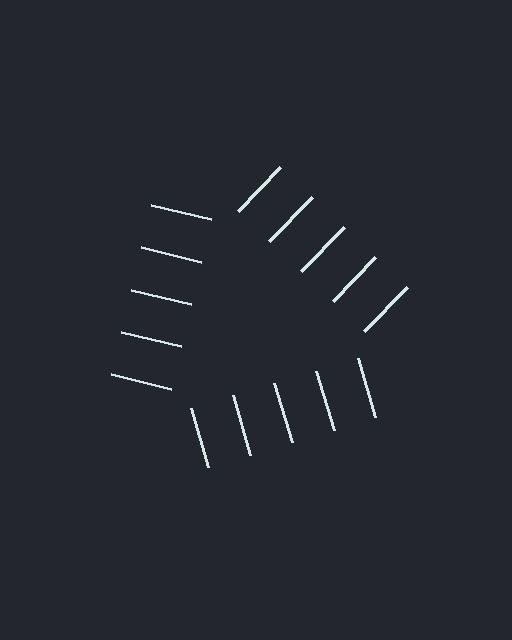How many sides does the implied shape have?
3 sides — the line-ends trace a triangle.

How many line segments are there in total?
15 — 5 along each of the 3 edges.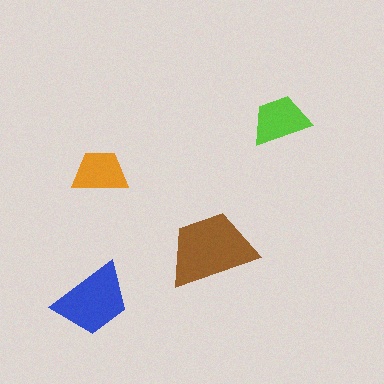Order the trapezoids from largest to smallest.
the brown one, the blue one, the lime one, the orange one.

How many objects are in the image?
There are 4 objects in the image.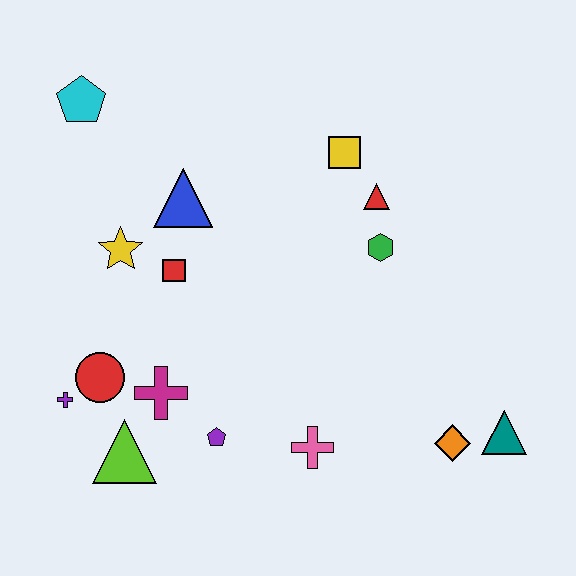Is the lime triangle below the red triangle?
Yes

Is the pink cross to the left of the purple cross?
No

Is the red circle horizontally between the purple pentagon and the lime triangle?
No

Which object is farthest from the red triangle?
The purple cross is farthest from the red triangle.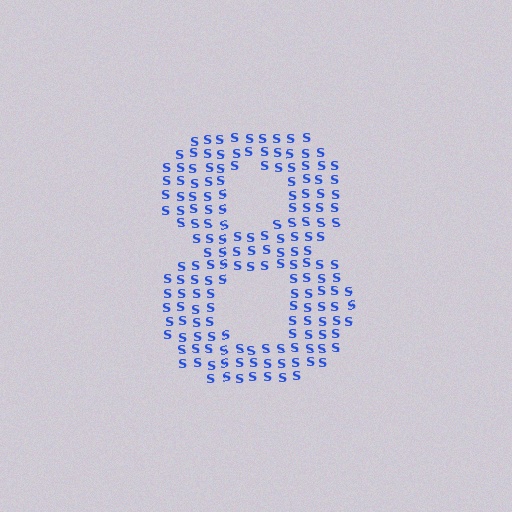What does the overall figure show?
The overall figure shows the digit 8.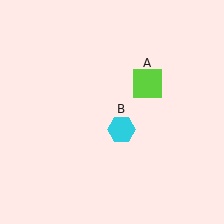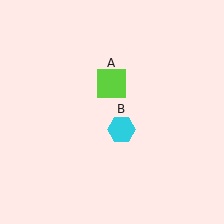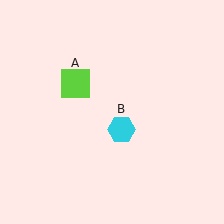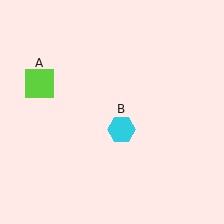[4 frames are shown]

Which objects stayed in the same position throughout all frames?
Cyan hexagon (object B) remained stationary.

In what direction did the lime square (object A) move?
The lime square (object A) moved left.